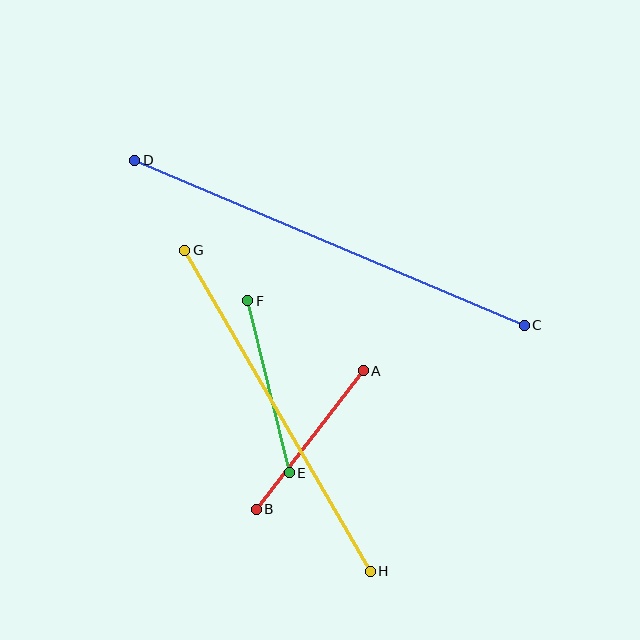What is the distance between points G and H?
The distance is approximately 371 pixels.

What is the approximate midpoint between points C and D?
The midpoint is at approximately (329, 243) pixels.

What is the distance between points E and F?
The distance is approximately 177 pixels.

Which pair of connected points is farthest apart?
Points C and D are farthest apart.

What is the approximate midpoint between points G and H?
The midpoint is at approximately (277, 411) pixels.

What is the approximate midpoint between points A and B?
The midpoint is at approximately (310, 440) pixels.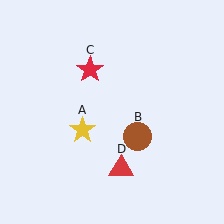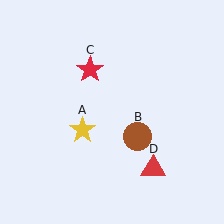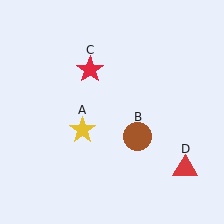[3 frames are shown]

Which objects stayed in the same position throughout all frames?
Yellow star (object A) and brown circle (object B) and red star (object C) remained stationary.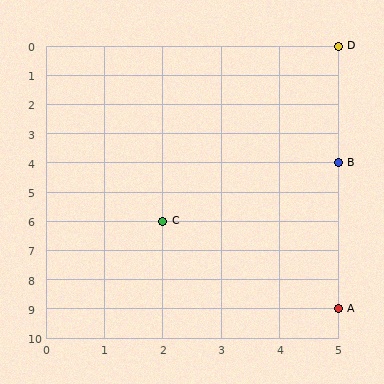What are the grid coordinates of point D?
Point D is at grid coordinates (5, 0).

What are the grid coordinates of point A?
Point A is at grid coordinates (5, 9).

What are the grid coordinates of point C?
Point C is at grid coordinates (2, 6).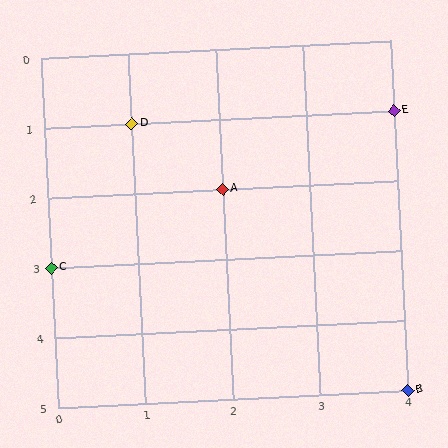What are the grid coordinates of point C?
Point C is at grid coordinates (0, 3).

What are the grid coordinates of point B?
Point B is at grid coordinates (4, 5).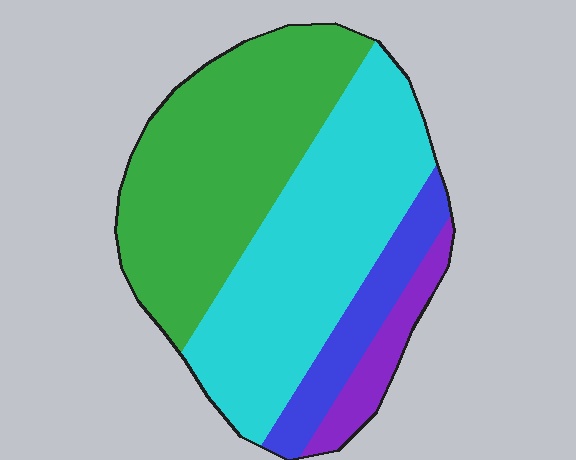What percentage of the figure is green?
Green covers about 40% of the figure.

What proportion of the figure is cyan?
Cyan takes up between a third and a half of the figure.